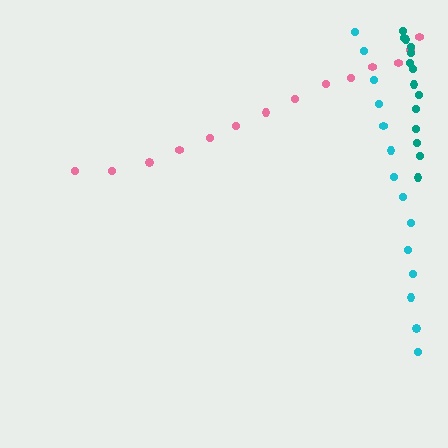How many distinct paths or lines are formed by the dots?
There are 3 distinct paths.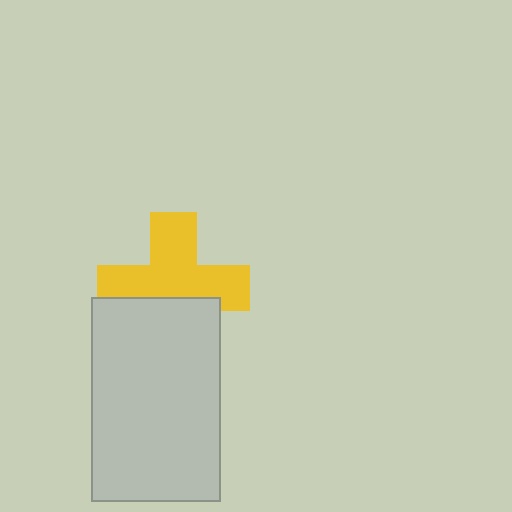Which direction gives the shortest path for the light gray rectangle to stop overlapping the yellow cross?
Moving down gives the shortest separation.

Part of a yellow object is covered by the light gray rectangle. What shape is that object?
It is a cross.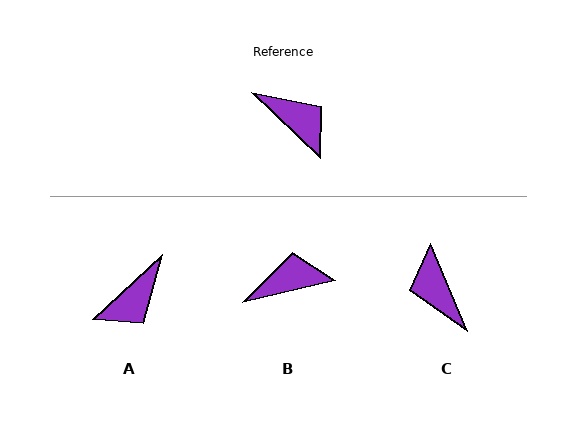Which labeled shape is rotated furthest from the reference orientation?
C, about 156 degrees away.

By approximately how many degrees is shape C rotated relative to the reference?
Approximately 156 degrees counter-clockwise.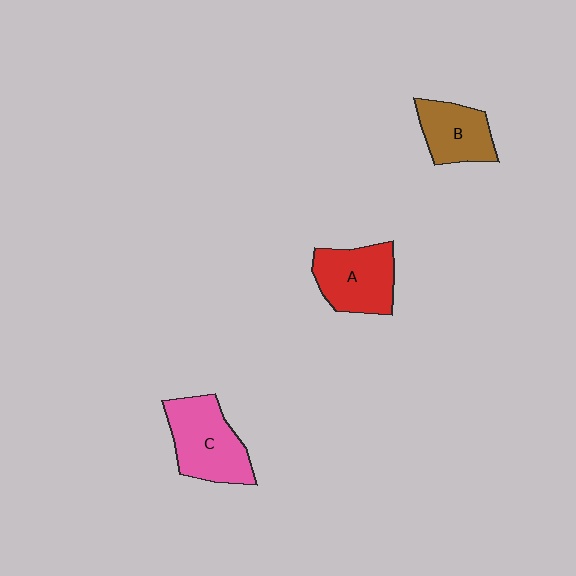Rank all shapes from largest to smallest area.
From largest to smallest: C (pink), A (red), B (brown).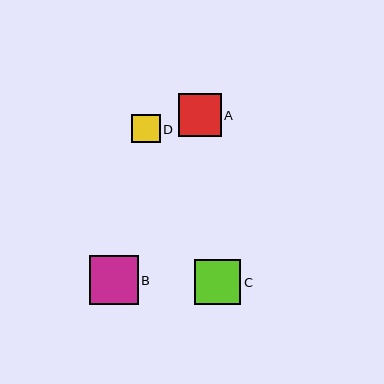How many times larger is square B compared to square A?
Square B is approximately 1.1 times the size of square A.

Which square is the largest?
Square B is the largest with a size of approximately 49 pixels.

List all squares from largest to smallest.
From largest to smallest: B, C, A, D.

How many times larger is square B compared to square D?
Square B is approximately 1.7 times the size of square D.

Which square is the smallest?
Square D is the smallest with a size of approximately 28 pixels.